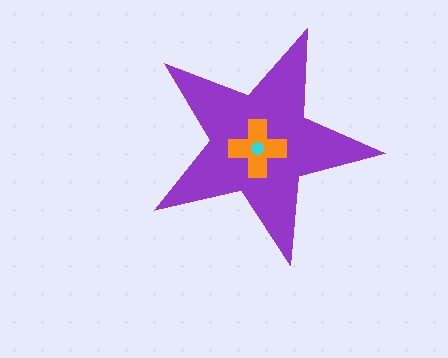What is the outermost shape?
The purple star.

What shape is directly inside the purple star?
The orange cross.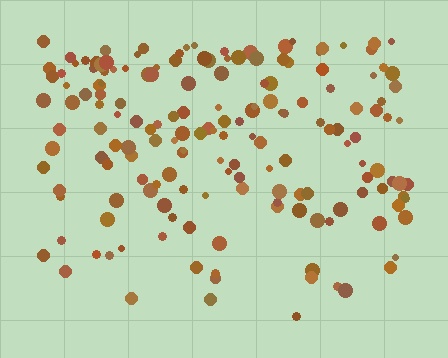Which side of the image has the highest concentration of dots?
The top.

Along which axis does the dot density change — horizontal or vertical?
Vertical.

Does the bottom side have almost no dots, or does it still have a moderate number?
Still a moderate number, just noticeably fewer than the top.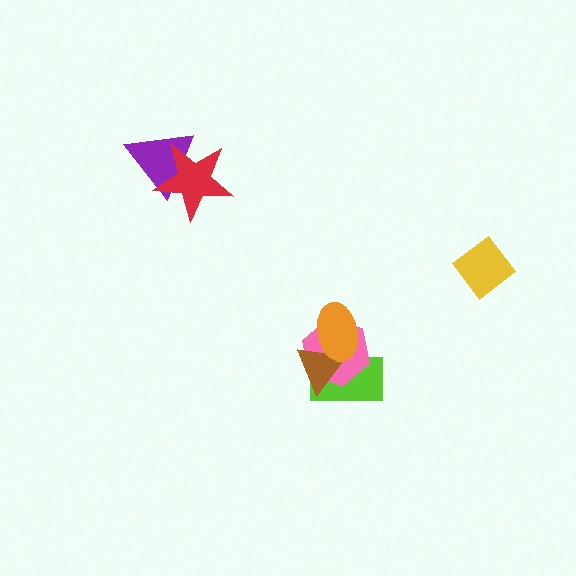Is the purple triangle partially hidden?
Yes, it is partially covered by another shape.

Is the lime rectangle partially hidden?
Yes, it is partially covered by another shape.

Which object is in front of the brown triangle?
The orange ellipse is in front of the brown triangle.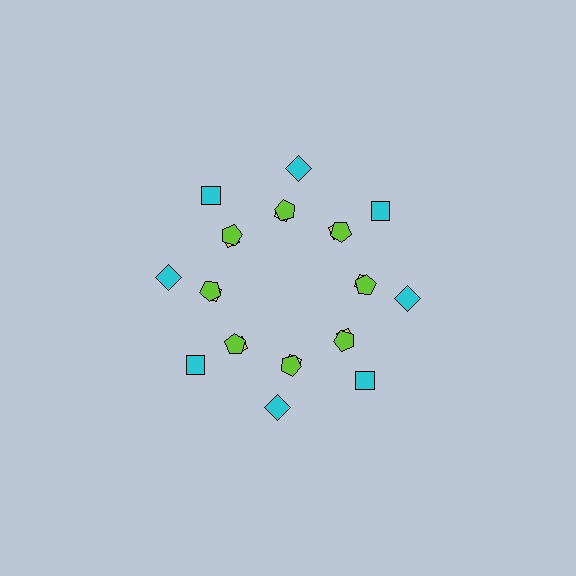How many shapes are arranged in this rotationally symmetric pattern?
There are 24 shapes, arranged in 8 groups of 3.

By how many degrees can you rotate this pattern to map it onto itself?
The pattern maps onto itself every 45 degrees of rotation.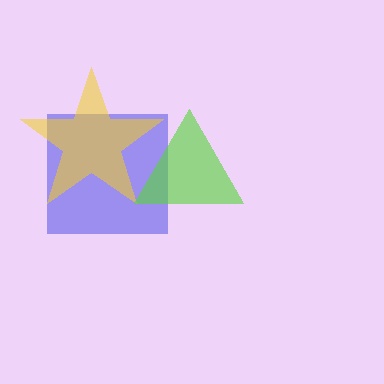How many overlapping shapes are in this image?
There are 3 overlapping shapes in the image.